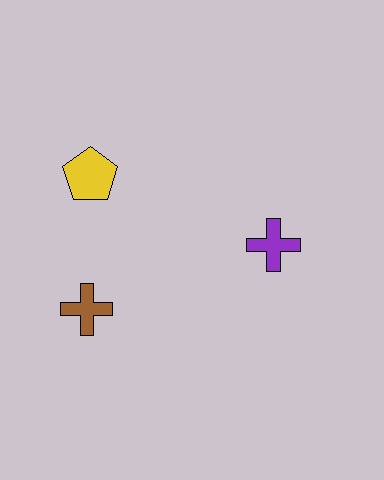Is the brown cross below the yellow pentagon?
Yes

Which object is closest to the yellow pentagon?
The brown cross is closest to the yellow pentagon.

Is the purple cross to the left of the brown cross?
No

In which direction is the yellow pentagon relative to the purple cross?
The yellow pentagon is to the left of the purple cross.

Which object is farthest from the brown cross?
The purple cross is farthest from the brown cross.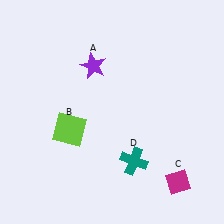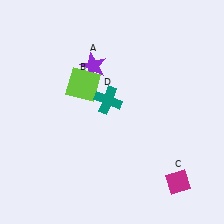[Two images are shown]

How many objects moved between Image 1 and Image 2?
2 objects moved between the two images.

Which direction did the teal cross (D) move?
The teal cross (D) moved up.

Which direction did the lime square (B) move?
The lime square (B) moved up.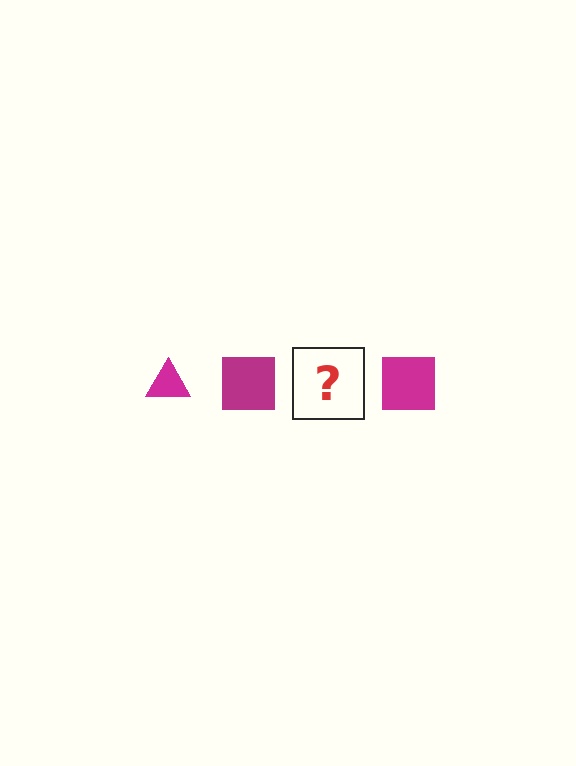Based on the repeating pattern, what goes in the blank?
The blank should be a magenta triangle.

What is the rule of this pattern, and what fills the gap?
The rule is that the pattern cycles through triangle, square shapes in magenta. The gap should be filled with a magenta triangle.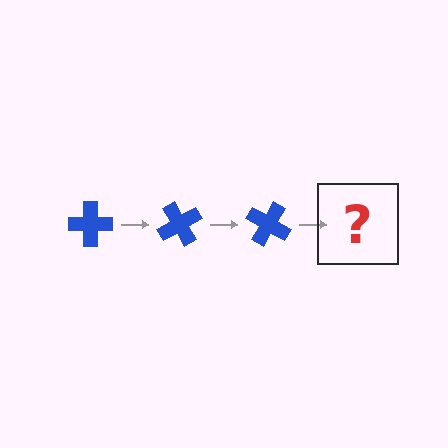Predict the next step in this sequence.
The next step is a blue cross rotated 180 degrees.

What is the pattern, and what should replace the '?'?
The pattern is that the cross rotates 60 degrees each step. The '?' should be a blue cross rotated 180 degrees.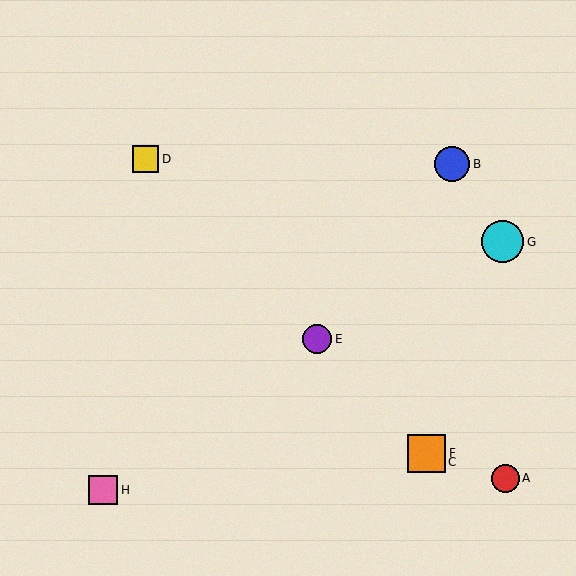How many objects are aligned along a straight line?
4 objects (C, D, E, F) are aligned along a straight line.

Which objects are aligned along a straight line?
Objects C, D, E, F are aligned along a straight line.